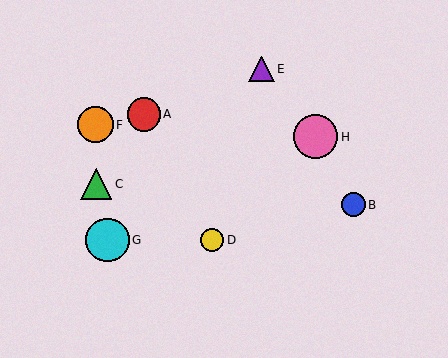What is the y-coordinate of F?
Object F is at y≈125.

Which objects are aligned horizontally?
Objects D, G are aligned horizontally.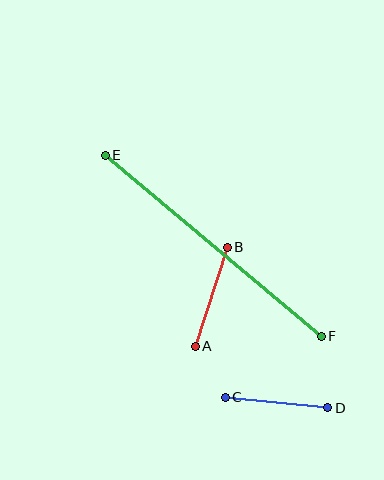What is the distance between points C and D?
The distance is approximately 103 pixels.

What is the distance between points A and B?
The distance is approximately 104 pixels.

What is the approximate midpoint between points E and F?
The midpoint is at approximately (213, 246) pixels.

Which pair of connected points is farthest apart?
Points E and F are farthest apart.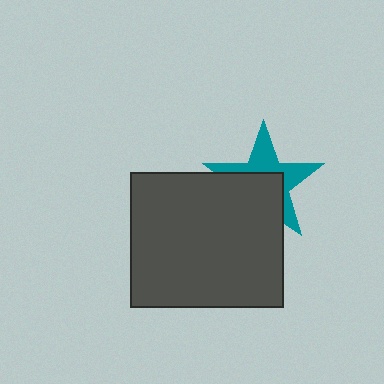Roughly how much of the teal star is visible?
About half of it is visible (roughly 48%).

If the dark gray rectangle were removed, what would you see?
You would see the complete teal star.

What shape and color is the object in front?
The object in front is a dark gray rectangle.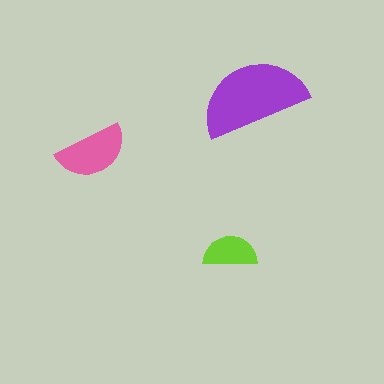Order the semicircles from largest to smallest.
the purple one, the pink one, the lime one.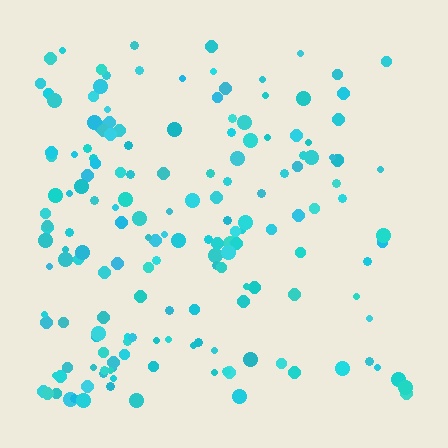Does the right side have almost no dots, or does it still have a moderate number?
Still a moderate number, just noticeably fewer than the left.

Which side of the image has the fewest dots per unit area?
The right.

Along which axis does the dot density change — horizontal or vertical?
Horizontal.